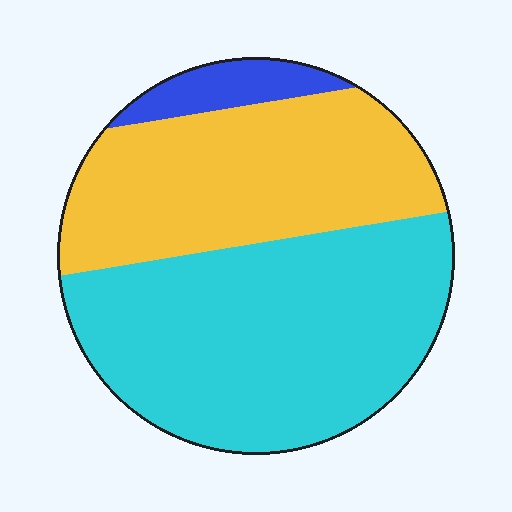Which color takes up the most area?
Cyan, at roughly 55%.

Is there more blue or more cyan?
Cyan.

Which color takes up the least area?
Blue, at roughly 5%.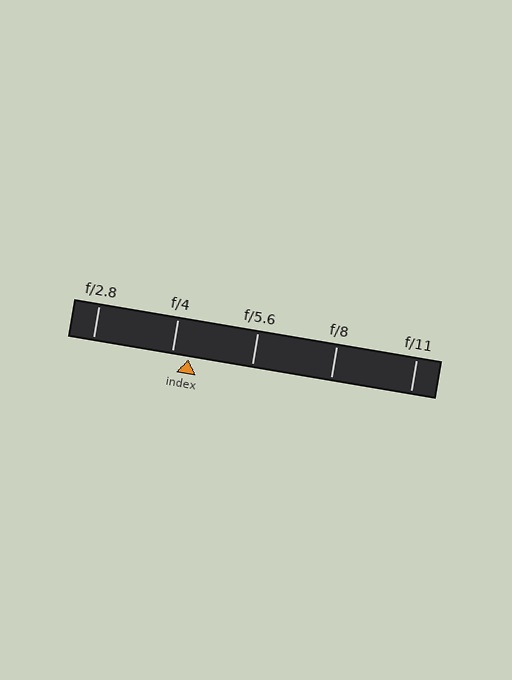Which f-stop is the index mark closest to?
The index mark is closest to f/4.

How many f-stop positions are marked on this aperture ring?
There are 5 f-stop positions marked.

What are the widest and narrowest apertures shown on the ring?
The widest aperture shown is f/2.8 and the narrowest is f/11.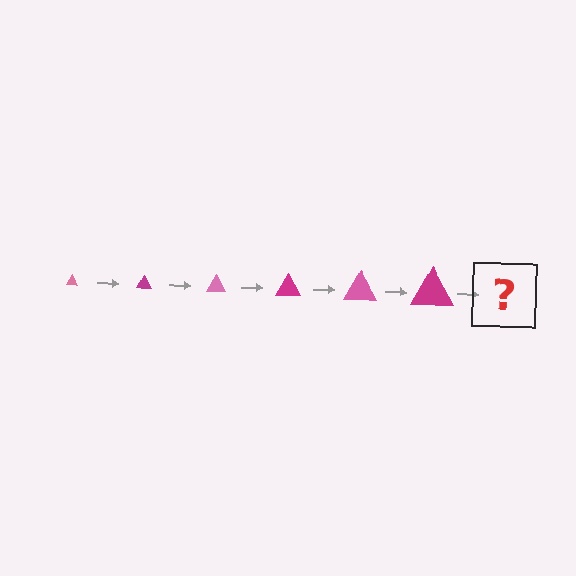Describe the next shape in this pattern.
It should be a pink triangle, larger than the previous one.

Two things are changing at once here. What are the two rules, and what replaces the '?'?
The two rules are that the triangle grows larger each step and the color cycles through pink and magenta. The '?' should be a pink triangle, larger than the previous one.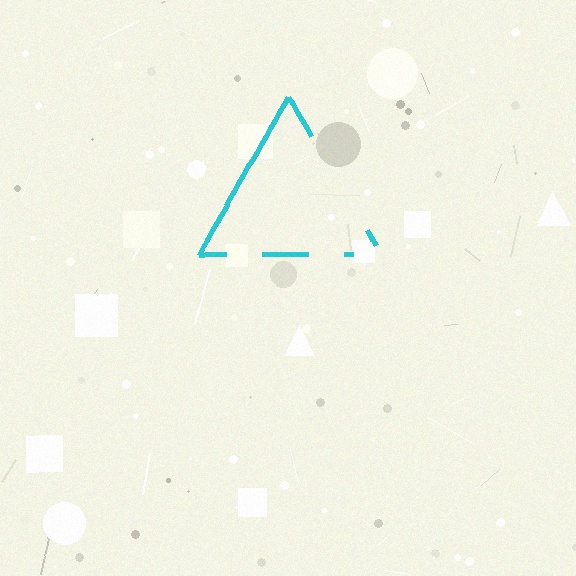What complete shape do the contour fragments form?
The contour fragments form a triangle.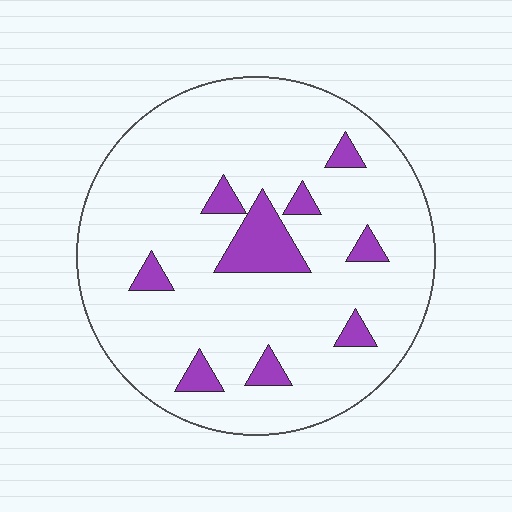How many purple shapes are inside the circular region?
9.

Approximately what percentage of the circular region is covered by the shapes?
Approximately 10%.